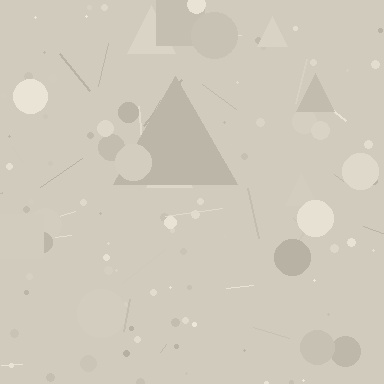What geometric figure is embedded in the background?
A triangle is embedded in the background.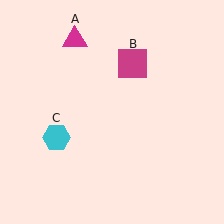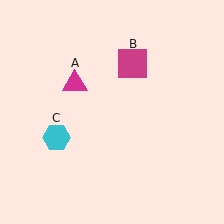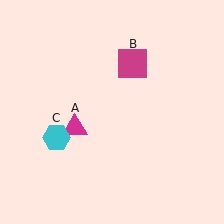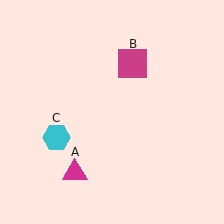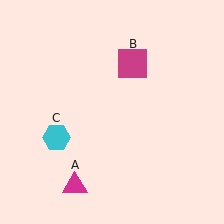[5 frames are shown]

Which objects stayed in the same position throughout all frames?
Magenta square (object B) and cyan hexagon (object C) remained stationary.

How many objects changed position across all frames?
1 object changed position: magenta triangle (object A).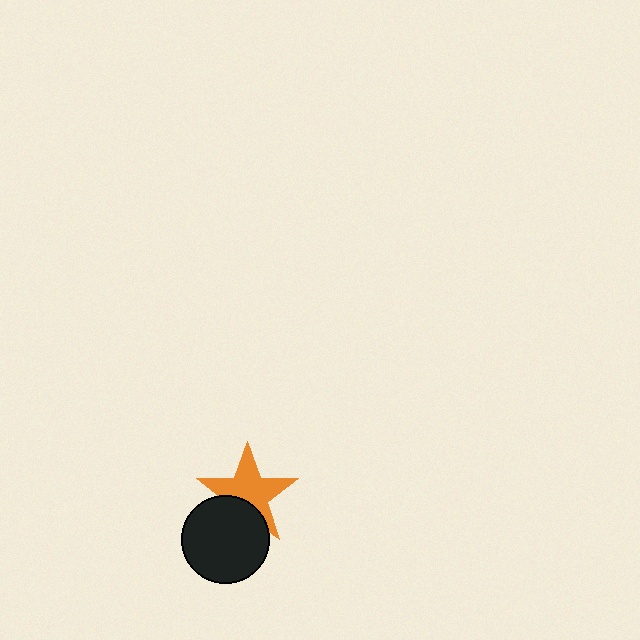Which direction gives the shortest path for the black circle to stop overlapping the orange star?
Moving down gives the shortest separation.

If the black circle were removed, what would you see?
You would see the complete orange star.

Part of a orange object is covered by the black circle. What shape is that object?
It is a star.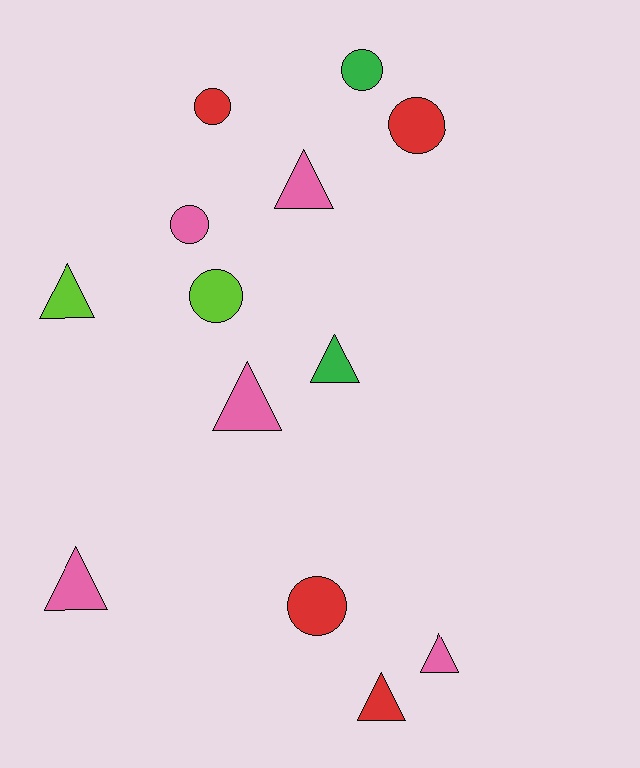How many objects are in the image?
There are 13 objects.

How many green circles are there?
There is 1 green circle.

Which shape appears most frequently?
Triangle, with 7 objects.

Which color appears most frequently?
Pink, with 5 objects.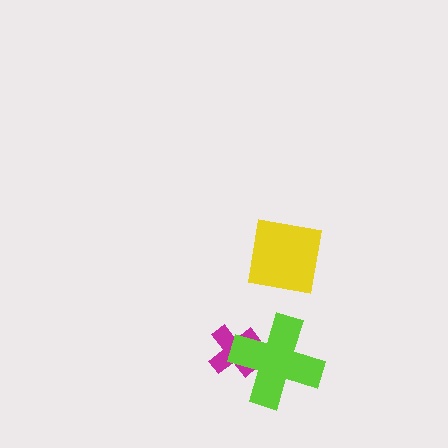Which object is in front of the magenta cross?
The lime cross is in front of the magenta cross.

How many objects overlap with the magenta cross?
1 object overlaps with the magenta cross.